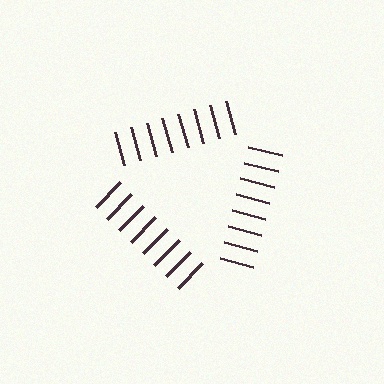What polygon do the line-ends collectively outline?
An illusory triangle — the line segments terminate on its edges but no continuous stroke is drawn.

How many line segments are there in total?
24 — 8 along each of the 3 edges.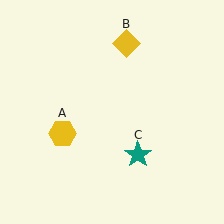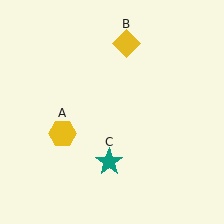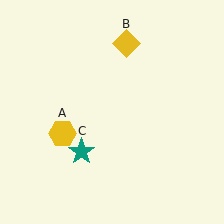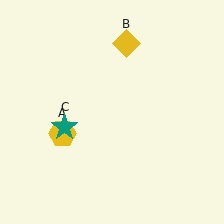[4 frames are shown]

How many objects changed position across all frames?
1 object changed position: teal star (object C).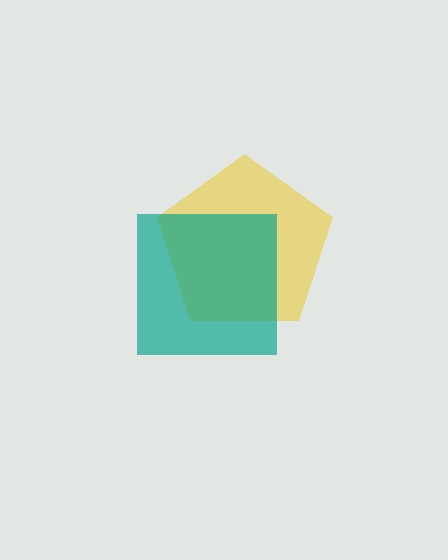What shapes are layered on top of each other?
The layered shapes are: a yellow pentagon, a teal square.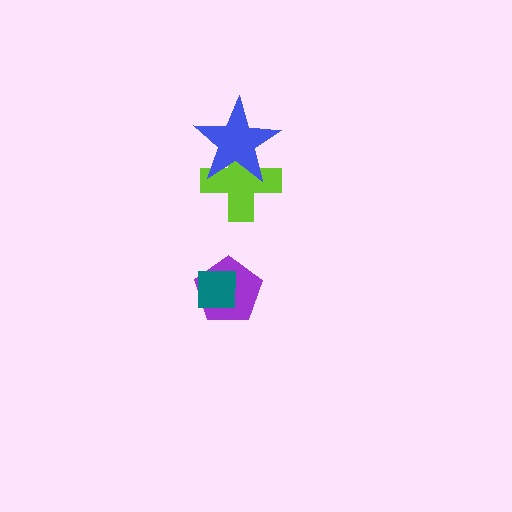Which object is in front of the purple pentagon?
The teal square is in front of the purple pentagon.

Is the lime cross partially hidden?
Yes, it is partially covered by another shape.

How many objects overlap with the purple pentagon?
1 object overlaps with the purple pentagon.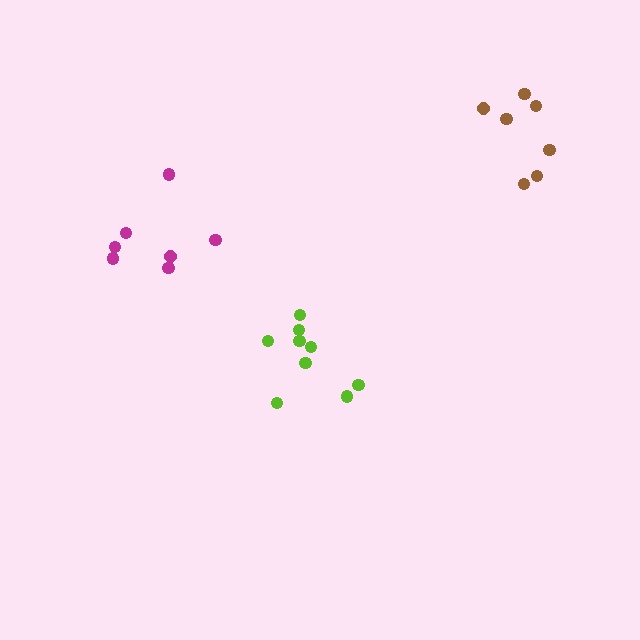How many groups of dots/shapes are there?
There are 3 groups.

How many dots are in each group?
Group 1: 9 dots, Group 2: 7 dots, Group 3: 7 dots (23 total).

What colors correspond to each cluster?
The clusters are colored: lime, brown, magenta.